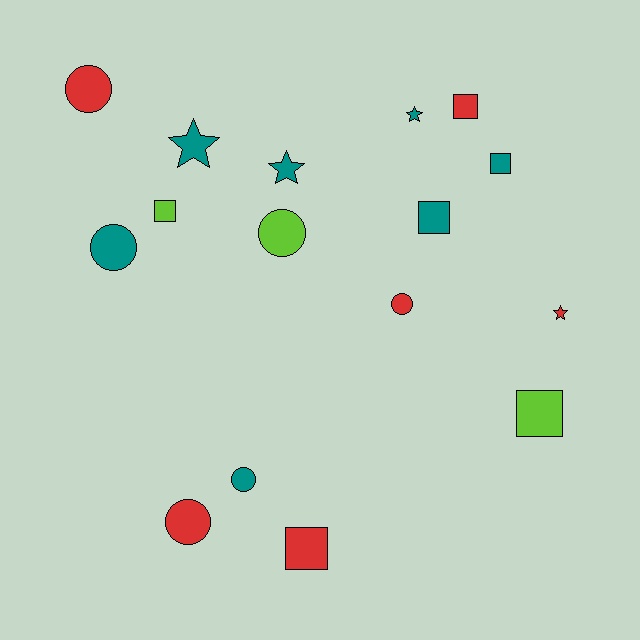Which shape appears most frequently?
Square, with 6 objects.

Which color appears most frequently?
Teal, with 7 objects.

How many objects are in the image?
There are 16 objects.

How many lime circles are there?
There is 1 lime circle.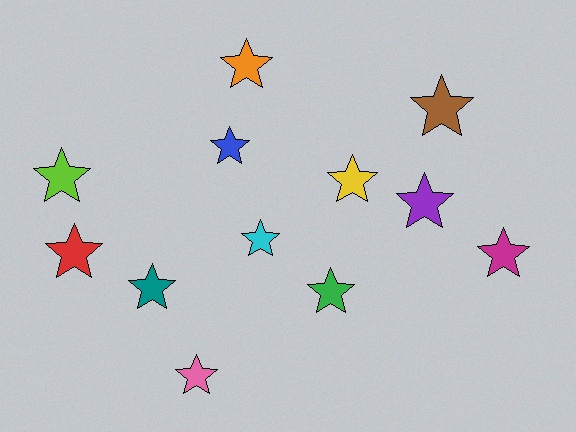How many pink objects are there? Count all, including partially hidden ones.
There is 1 pink object.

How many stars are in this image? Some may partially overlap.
There are 12 stars.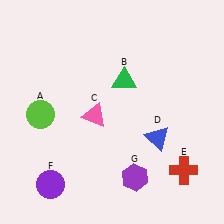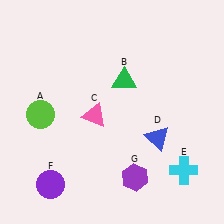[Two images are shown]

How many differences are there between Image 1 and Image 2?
There is 1 difference between the two images.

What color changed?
The cross (E) changed from red in Image 1 to cyan in Image 2.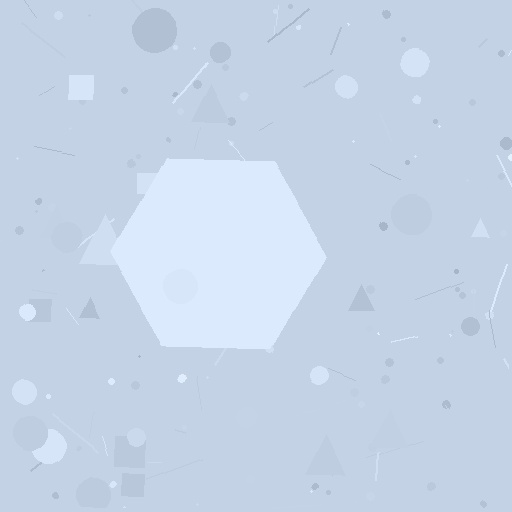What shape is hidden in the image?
A hexagon is hidden in the image.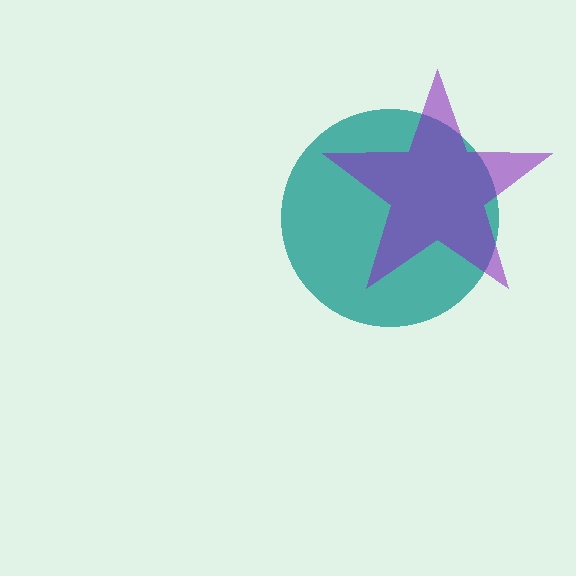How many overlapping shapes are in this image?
There are 2 overlapping shapes in the image.